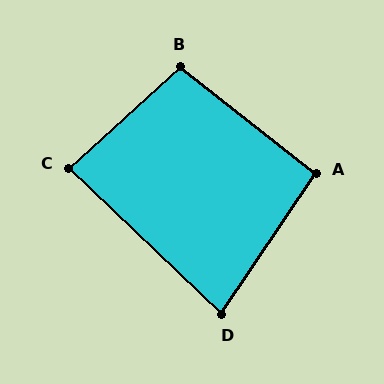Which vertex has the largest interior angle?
B, at approximately 100 degrees.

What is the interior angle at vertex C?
Approximately 86 degrees (approximately right).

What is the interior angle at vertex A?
Approximately 94 degrees (approximately right).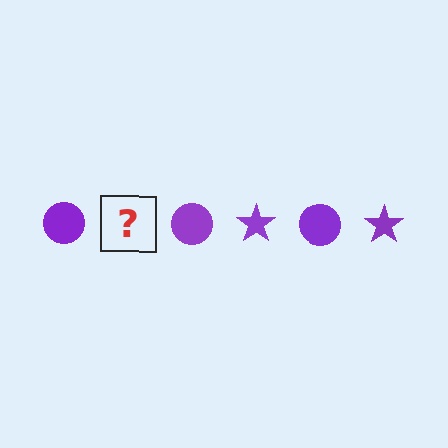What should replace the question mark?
The question mark should be replaced with a purple star.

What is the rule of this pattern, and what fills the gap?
The rule is that the pattern cycles through circle, star shapes in purple. The gap should be filled with a purple star.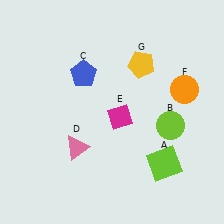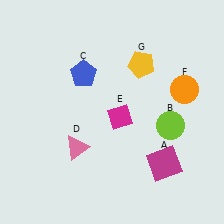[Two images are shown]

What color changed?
The square (A) changed from lime in Image 1 to magenta in Image 2.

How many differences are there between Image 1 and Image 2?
There is 1 difference between the two images.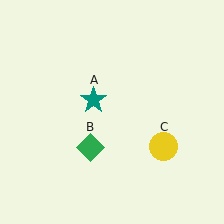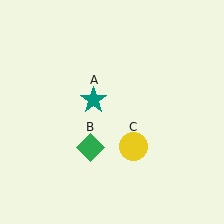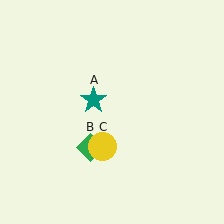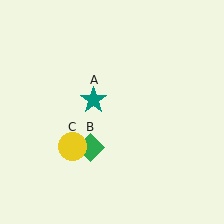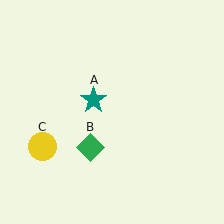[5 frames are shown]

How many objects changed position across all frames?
1 object changed position: yellow circle (object C).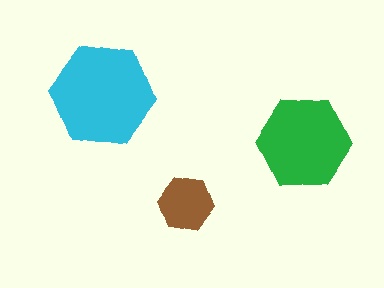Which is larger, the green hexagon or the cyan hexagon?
The cyan one.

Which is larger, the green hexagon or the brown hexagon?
The green one.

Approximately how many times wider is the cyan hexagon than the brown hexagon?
About 2 times wider.